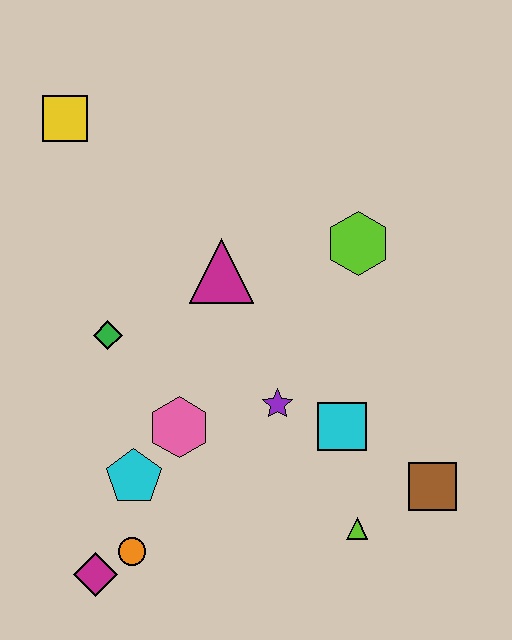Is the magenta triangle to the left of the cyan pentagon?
No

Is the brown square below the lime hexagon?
Yes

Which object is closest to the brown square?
The lime triangle is closest to the brown square.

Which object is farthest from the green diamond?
The brown square is farthest from the green diamond.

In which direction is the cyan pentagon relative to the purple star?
The cyan pentagon is to the left of the purple star.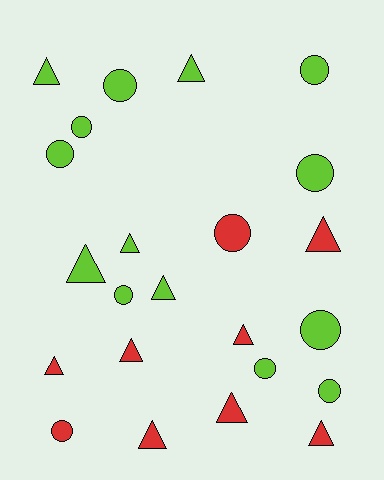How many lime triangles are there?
There are 5 lime triangles.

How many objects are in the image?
There are 23 objects.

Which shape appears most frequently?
Triangle, with 12 objects.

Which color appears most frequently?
Lime, with 14 objects.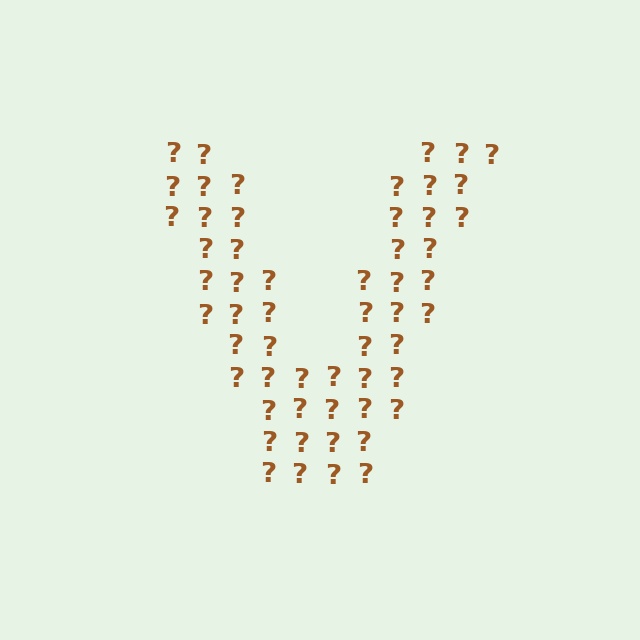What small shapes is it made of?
It is made of small question marks.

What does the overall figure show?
The overall figure shows the letter V.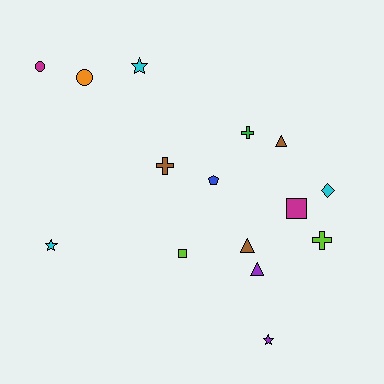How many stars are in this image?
There are 3 stars.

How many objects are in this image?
There are 15 objects.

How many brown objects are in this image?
There are 3 brown objects.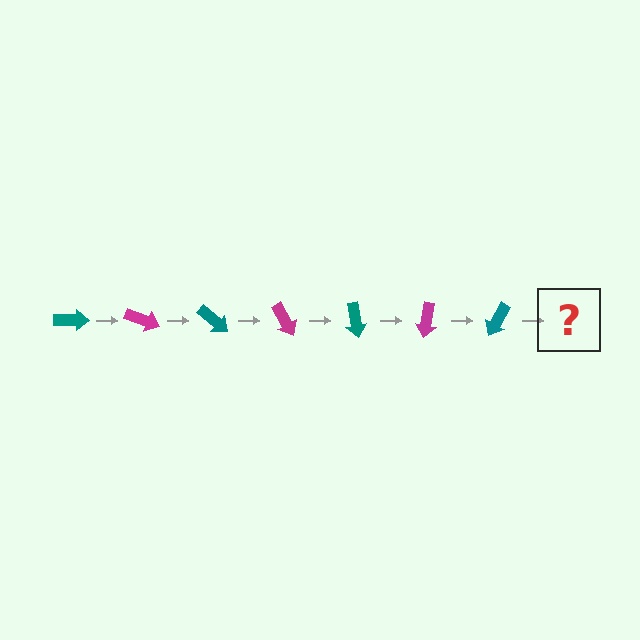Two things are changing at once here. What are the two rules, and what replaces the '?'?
The two rules are that it rotates 20 degrees each step and the color cycles through teal and magenta. The '?' should be a magenta arrow, rotated 140 degrees from the start.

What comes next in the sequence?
The next element should be a magenta arrow, rotated 140 degrees from the start.